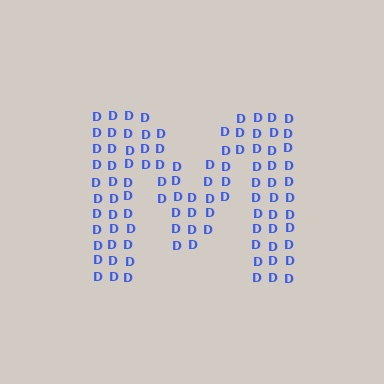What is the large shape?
The large shape is the letter M.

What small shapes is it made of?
It is made of small letter D's.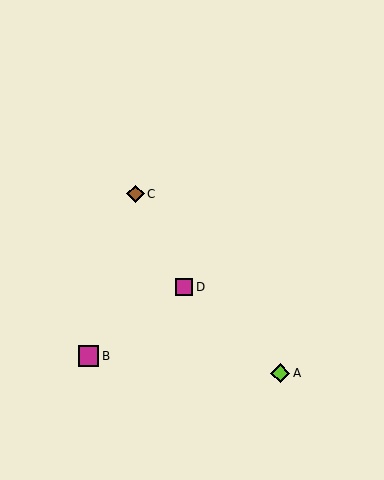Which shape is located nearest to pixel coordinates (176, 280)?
The magenta square (labeled D) at (184, 287) is nearest to that location.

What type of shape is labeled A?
Shape A is a lime diamond.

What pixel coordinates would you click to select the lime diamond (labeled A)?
Click at (280, 373) to select the lime diamond A.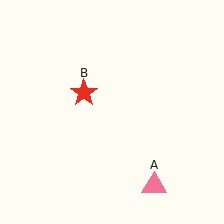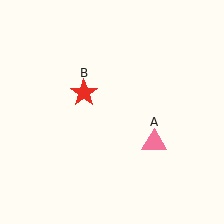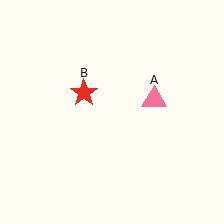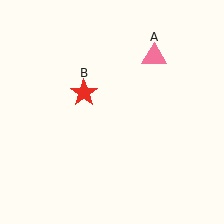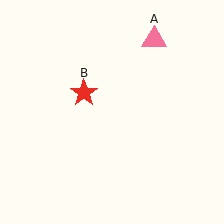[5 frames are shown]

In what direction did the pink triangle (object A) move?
The pink triangle (object A) moved up.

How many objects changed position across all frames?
1 object changed position: pink triangle (object A).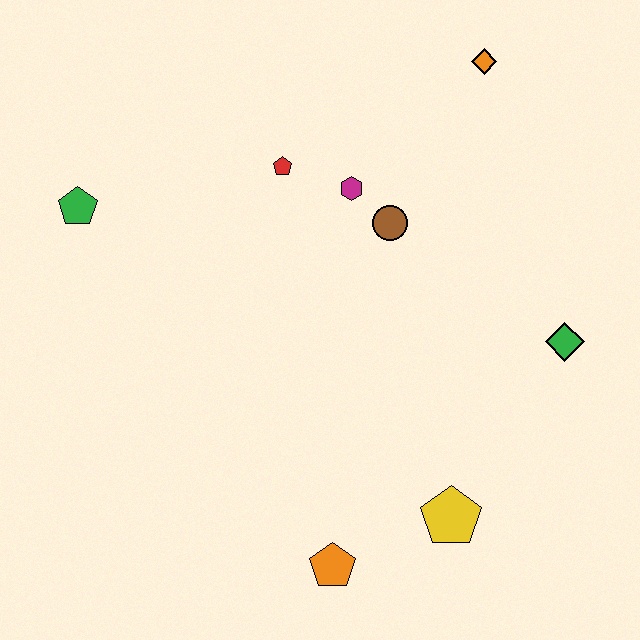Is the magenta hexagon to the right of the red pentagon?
Yes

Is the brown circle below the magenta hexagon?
Yes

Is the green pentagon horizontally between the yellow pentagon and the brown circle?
No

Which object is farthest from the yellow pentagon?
The green pentagon is farthest from the yellow pentagon.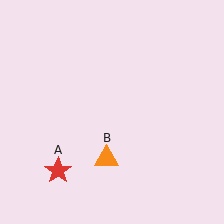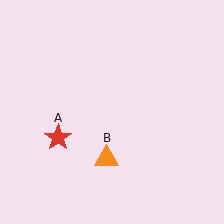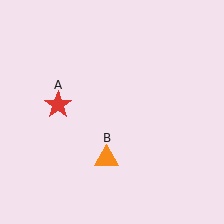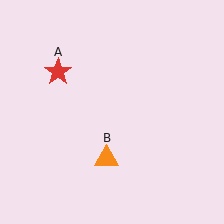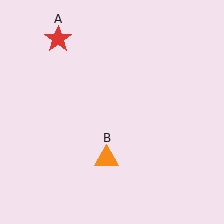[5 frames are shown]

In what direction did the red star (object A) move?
The red star (object A) moved up.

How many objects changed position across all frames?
1 object changed position: red star (object A).